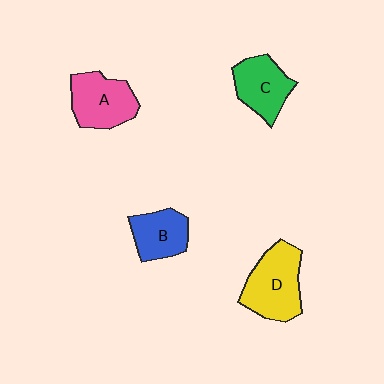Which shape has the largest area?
Shape D (yellow).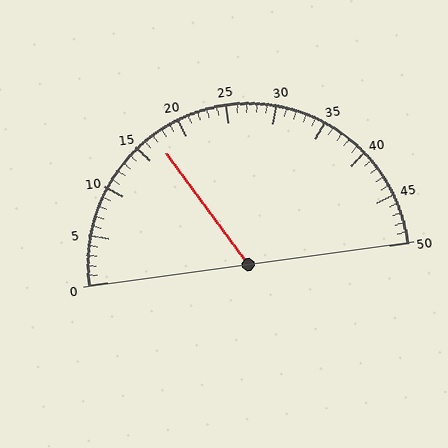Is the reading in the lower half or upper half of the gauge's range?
The reading is in the lower half of the range (0 to 50).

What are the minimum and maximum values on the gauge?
The gauge ranges from 0 to 50.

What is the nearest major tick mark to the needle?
The nearest major tick mark is 15.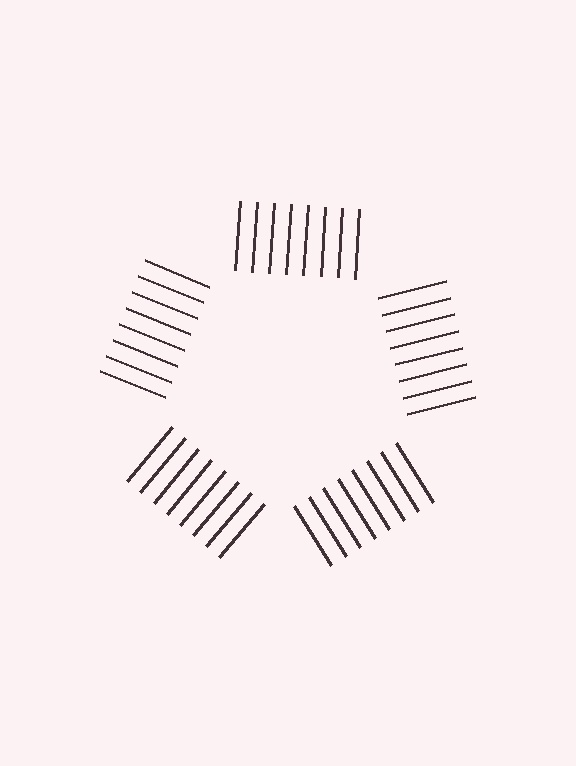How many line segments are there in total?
40 — 8 along each of the 5 edges.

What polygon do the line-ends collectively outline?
An illusory pentagon — the line segments terminate on its edges but no continuous stroke is drawn.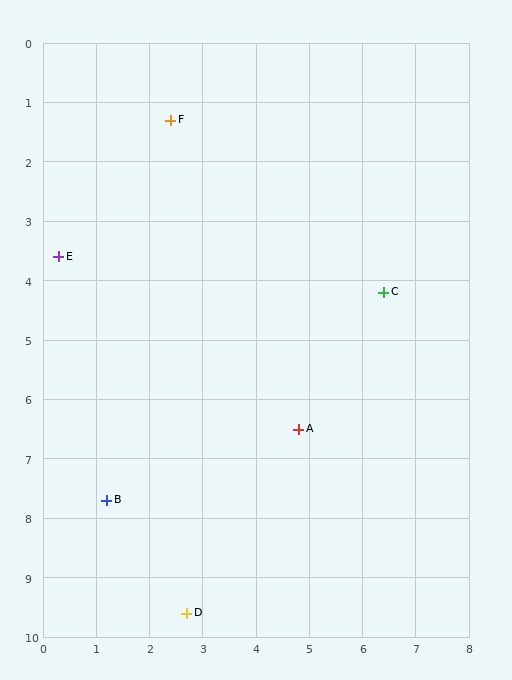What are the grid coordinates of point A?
Point A is at approximately (4.8, 6.5).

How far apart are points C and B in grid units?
Points C and B are about 6.3 grid units apart.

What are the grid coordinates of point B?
Point B is at approximately (1.2, 7.7).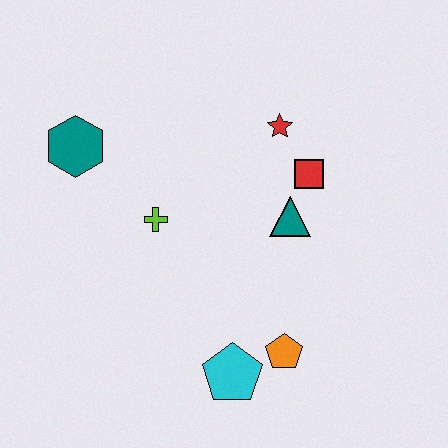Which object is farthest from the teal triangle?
The teal hexagon is farthest from the teal triangle.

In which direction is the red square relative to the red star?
The red square is below the red star.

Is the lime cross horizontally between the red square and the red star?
No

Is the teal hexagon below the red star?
Yes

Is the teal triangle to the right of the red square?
No